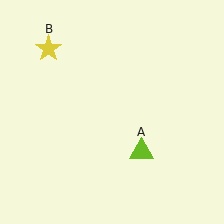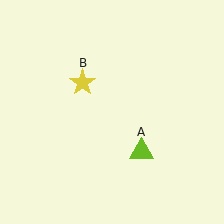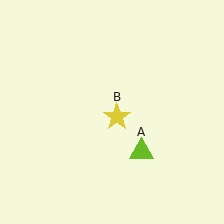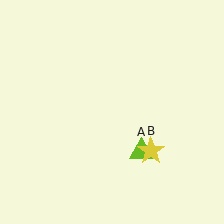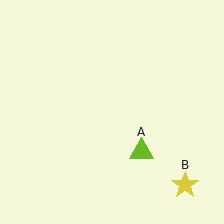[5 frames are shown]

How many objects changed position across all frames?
1 object changed position: yellow star (object B).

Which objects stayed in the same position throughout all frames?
Lime triangle (object A) remained stationary.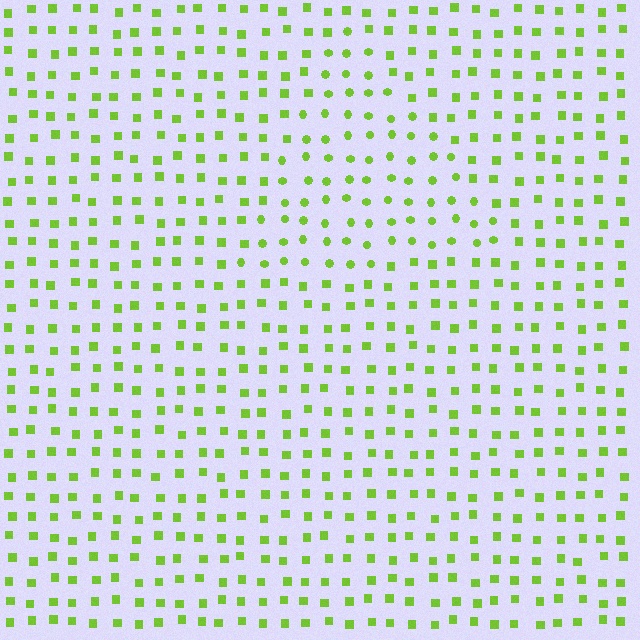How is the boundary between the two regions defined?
The boundary is defined by a change in element shape: circles inside vs. squares outside. All elements share the same color and spacing.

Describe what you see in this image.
The image is filled with small lime elements arranged in a uniform grid. A triangle-shaped region contains circles, while the surrounding area contains squares. The boundary is defined purely by the change in element shape.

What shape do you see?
I see a triangle.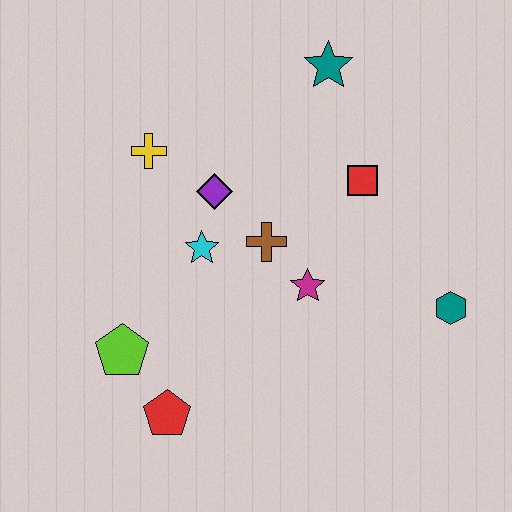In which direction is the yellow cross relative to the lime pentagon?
The yellow cross is above the lime pentagon.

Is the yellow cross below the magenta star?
No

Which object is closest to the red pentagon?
The lime pentagon is closest to the red pentagon.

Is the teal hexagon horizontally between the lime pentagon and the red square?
No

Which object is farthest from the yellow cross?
The teal hexagon is farthest from the yellow cross.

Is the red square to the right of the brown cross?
Yes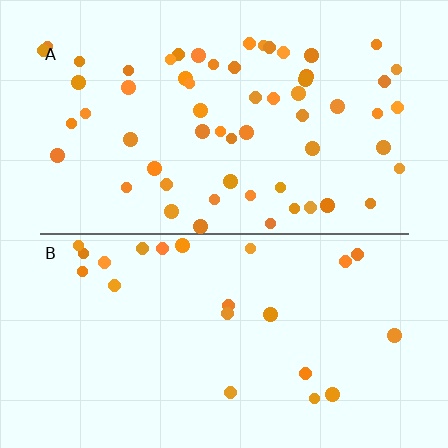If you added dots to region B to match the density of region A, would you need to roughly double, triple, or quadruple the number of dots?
Approximately triple.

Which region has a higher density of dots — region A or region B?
A (the top).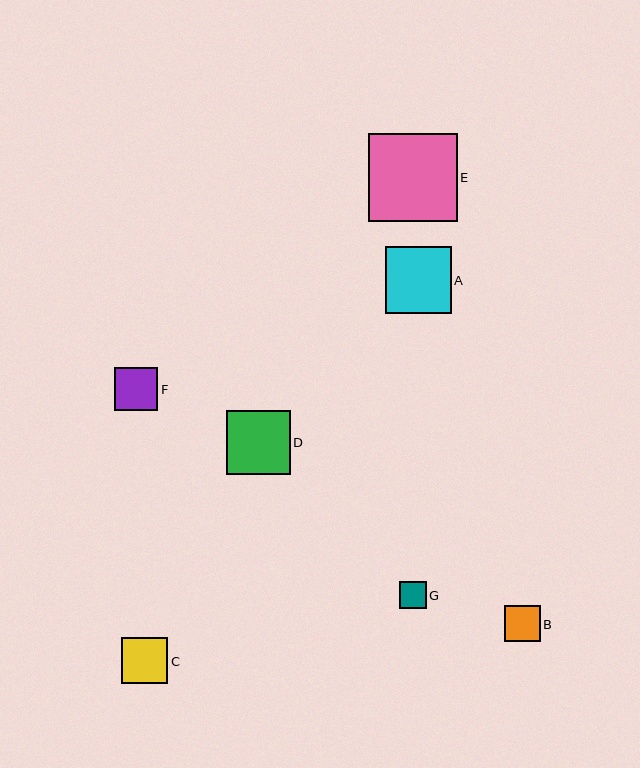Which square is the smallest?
Square G is the smallest with a size of approximately 26 pixels.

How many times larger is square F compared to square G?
Square F is approximately 1.6 times the size of square G.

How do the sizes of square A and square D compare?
Square A and square D are approximately the same size.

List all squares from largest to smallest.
From largest to smallest: E, A, D, C, F, B, G.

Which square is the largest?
Square E is the largest with a size of approximately 89 pixels.